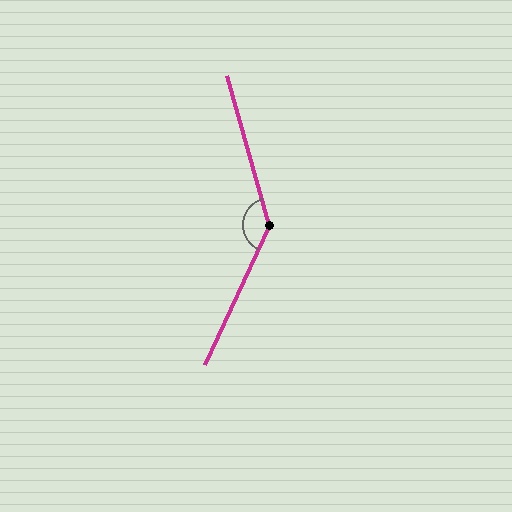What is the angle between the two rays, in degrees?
Approximately 139 degrees.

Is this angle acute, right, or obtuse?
It is obtuse.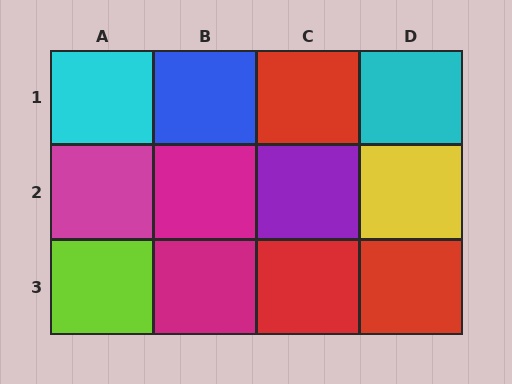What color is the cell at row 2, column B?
Magenta.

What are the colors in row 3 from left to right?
Lime, magenta, red, red.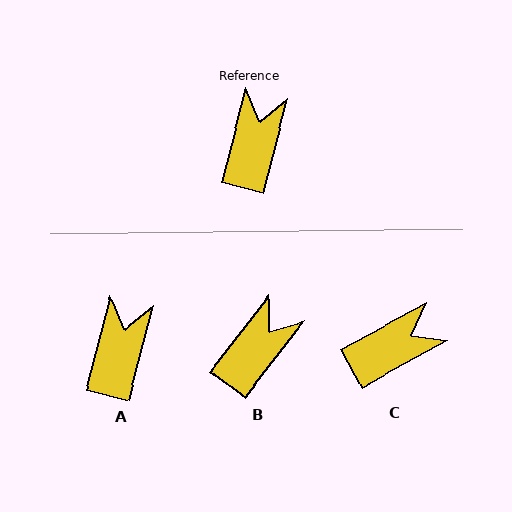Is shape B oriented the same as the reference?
No, it is off by about 23 degrees.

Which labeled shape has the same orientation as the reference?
A.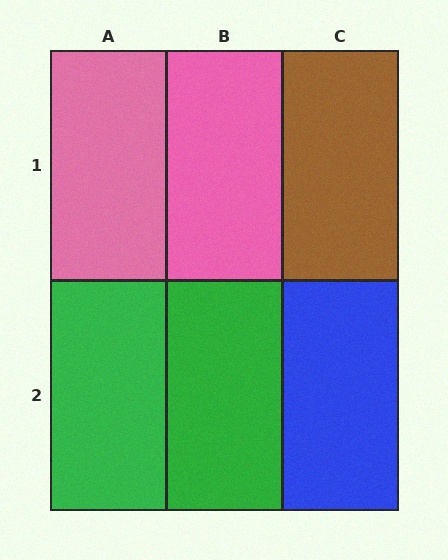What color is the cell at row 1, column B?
Pink.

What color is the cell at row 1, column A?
Pink.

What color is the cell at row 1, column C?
Brown.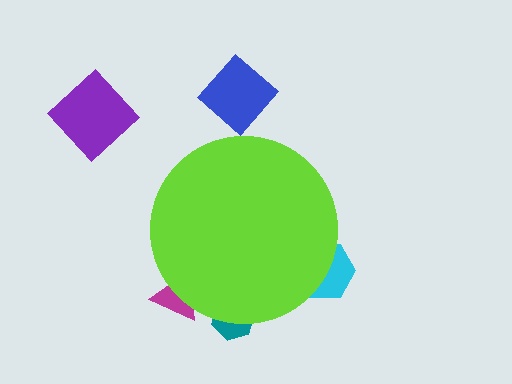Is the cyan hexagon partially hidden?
Yes, the cyan hexagon is partially hidden behind the lime circle.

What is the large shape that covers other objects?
A lime circle.